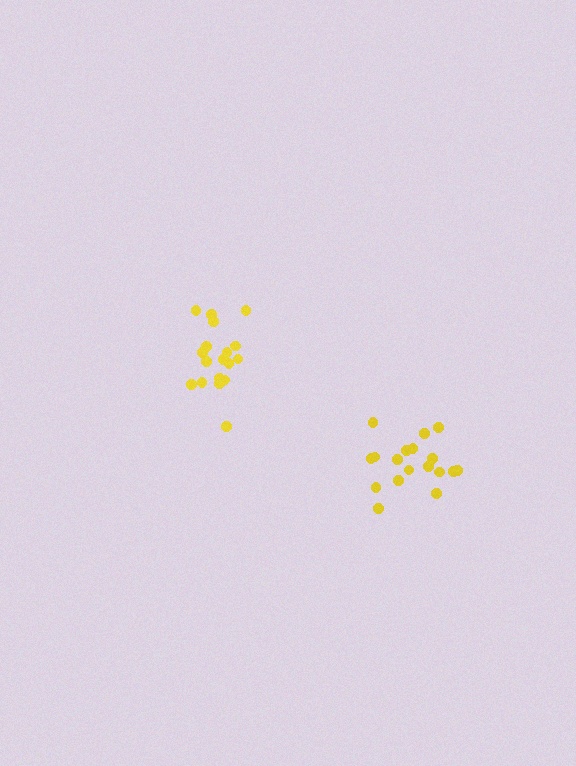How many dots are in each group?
Group 1: 18 dots, Group 2: 18 dots (36 total).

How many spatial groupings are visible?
There are 2 spatial groupings.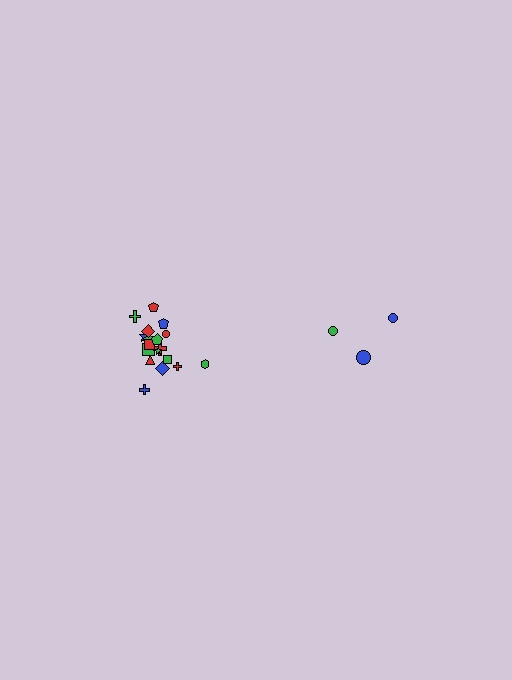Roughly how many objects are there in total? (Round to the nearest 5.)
Roughly 20 objects in total.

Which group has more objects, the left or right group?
The left group.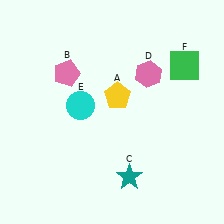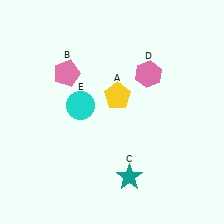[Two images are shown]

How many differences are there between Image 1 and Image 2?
There is 1 difference between the two images.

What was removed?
The green square (F) was removed in Image 2.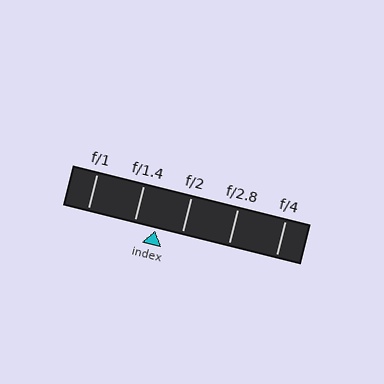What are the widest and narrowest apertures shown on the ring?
The widest aperture shown is f/1 and the narrowest is f/4.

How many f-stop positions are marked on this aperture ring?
There are 5 f-stop positions marked.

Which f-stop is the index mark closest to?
The index mark is closest to f/1.4.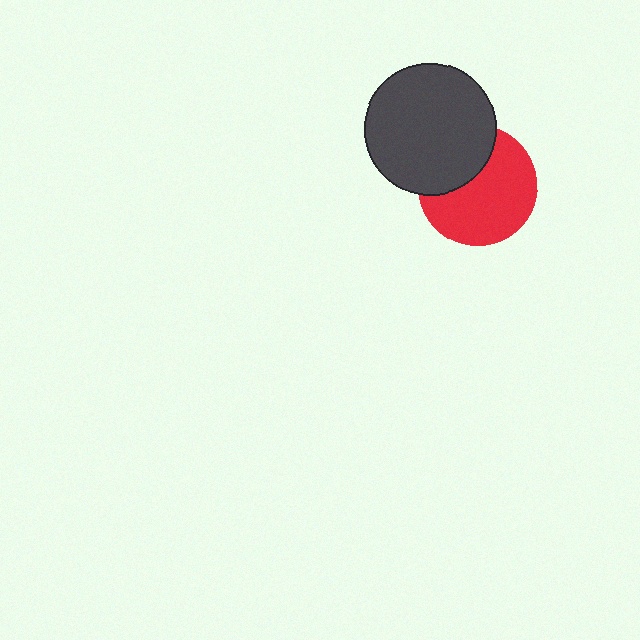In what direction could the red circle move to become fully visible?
The red circle could move toward the lower-right. That would shift it out from behind the dark gray circle entirely.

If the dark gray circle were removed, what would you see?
You would see the complete red circle.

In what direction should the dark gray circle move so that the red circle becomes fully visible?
The dark gray circle should move toward the upper-left. That is the shortest direction to clear the overlap and leave the red circle fully visible.